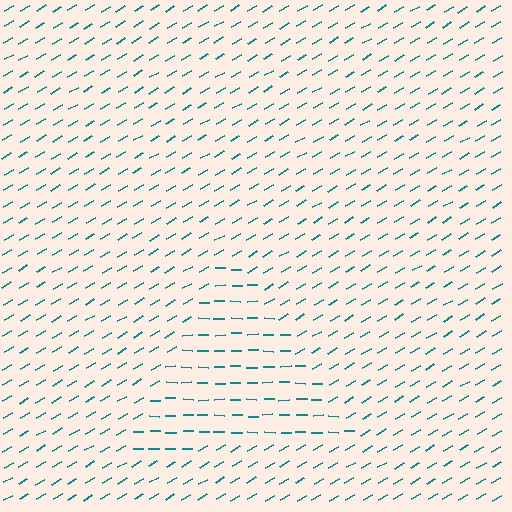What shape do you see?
I see a triangle.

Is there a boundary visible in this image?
Yes, there is a texture boundary formed by a change in line orientation.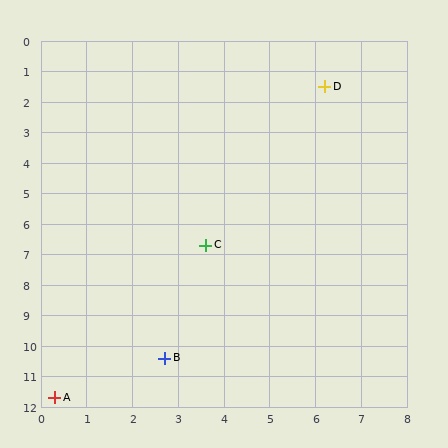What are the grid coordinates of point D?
Point D is at approximately (6.2, 1.5).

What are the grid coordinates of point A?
Point A is at approximately (0.3, 11.7).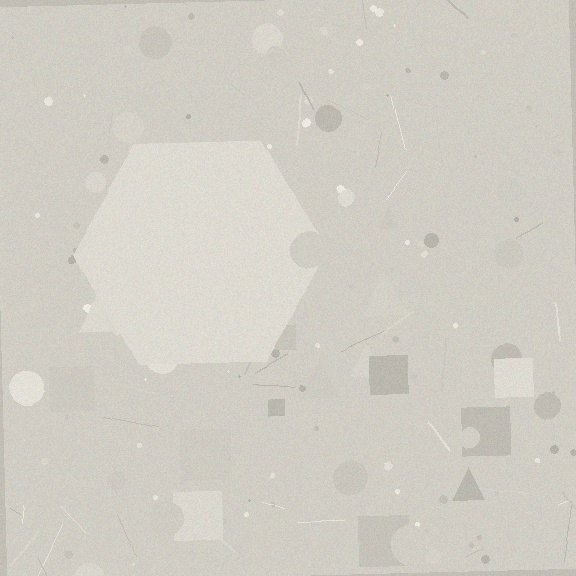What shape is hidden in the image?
A hexagon is hidden in the image.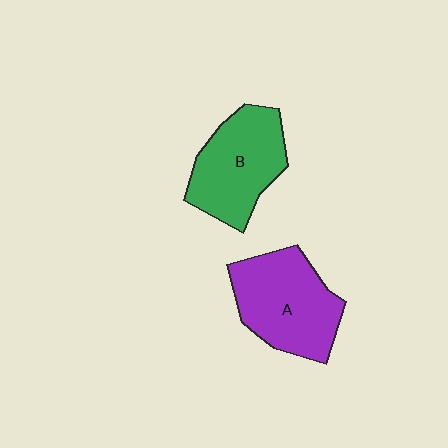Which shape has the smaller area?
Shape B (green).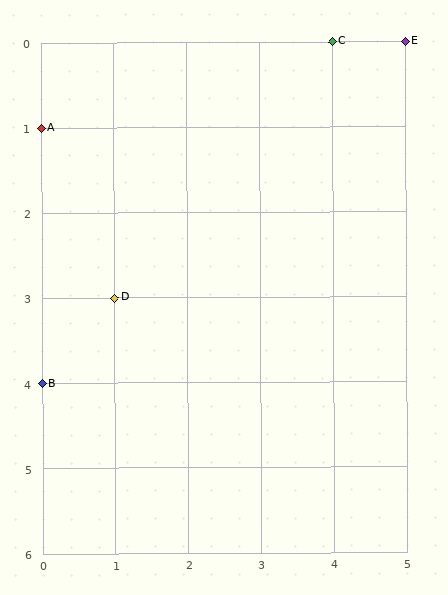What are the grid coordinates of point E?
Point E is at grid coordinates (5, 0).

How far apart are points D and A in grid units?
Points D and A are 1 column and 2 rows apart (about 2.2 grid units diagonally).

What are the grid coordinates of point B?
Point B is at grid coordinates (0, 4).